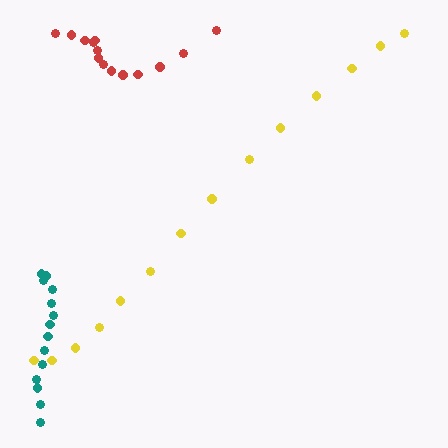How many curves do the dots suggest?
There are 3 distinct paths.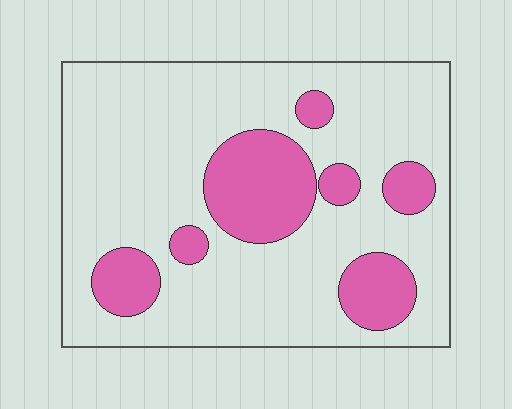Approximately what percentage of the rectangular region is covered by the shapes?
Approximately 20%.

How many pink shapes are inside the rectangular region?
7.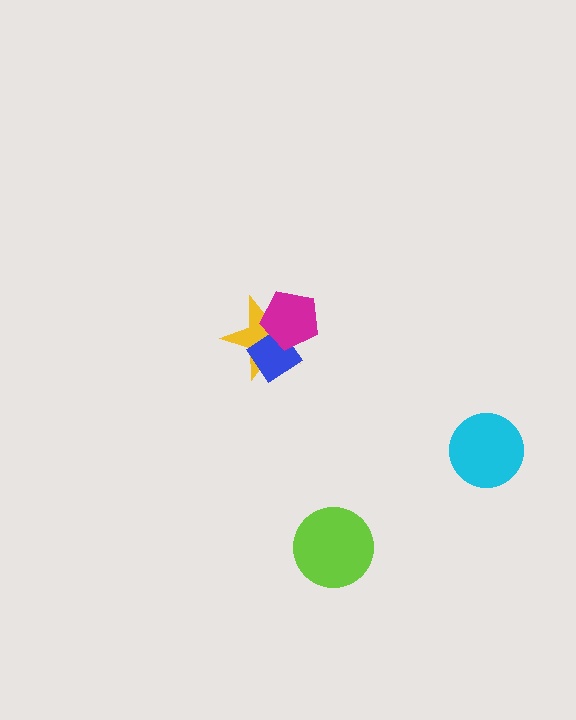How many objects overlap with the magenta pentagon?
2 objects overlap with the magenta pentagon.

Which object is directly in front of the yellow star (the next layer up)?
The blue diamond is directly in front of the yellow star.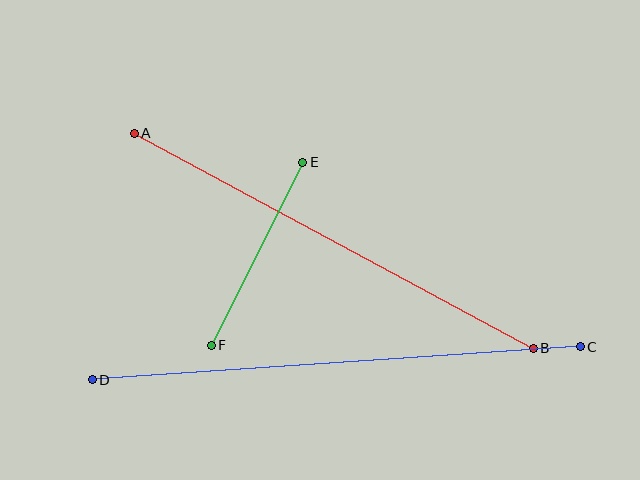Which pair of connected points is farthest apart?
Points C and D are farthest apart.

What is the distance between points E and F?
The distance is approximately 204 pixels.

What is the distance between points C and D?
The distance is approximately 489 pixels.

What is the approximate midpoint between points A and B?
The midpoint is at approximately (334, 241) pixels.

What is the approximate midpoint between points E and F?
The midpoint is at approximately (257, 254) pixels.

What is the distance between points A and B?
The distance is approximately 453 pixels.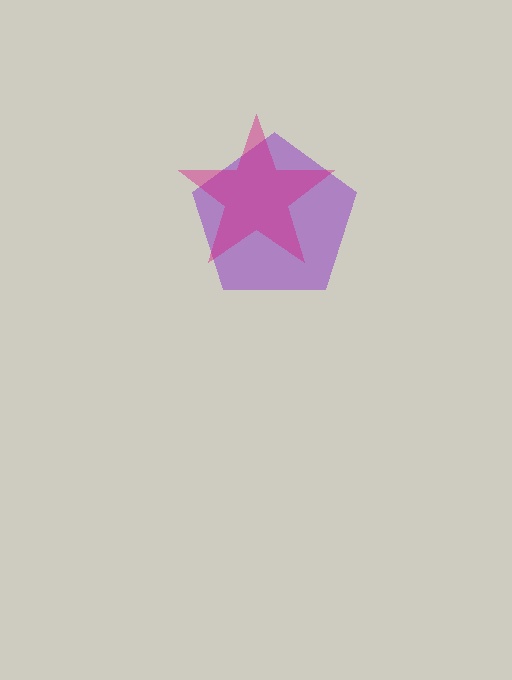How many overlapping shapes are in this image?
There are 2 overlapping shapes in the image.